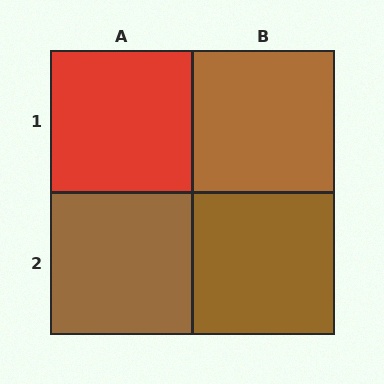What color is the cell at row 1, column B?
Brown.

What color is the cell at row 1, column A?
Red.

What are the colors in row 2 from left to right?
Brown, brown.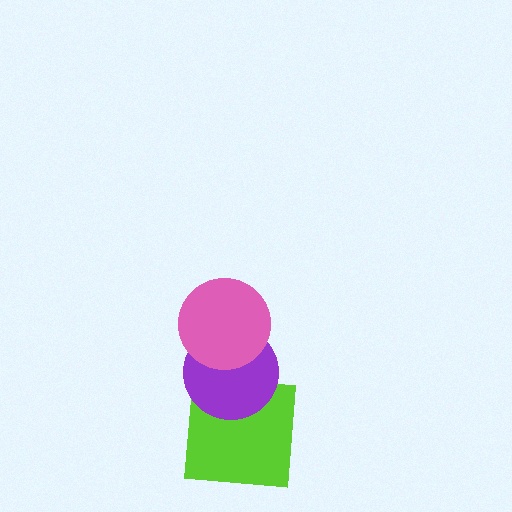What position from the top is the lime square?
The lime square is 3rd from the top.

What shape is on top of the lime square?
The purple circle is on top of the lime square.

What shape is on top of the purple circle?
The pink circle is on top of the purple circle.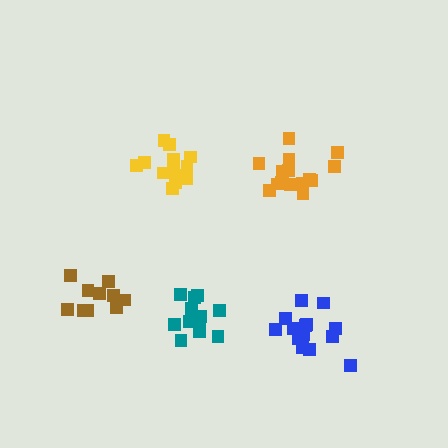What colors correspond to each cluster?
The clusters are colored: brown, orange, blue, yellow, teal.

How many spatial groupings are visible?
There are 5 spatial groupings.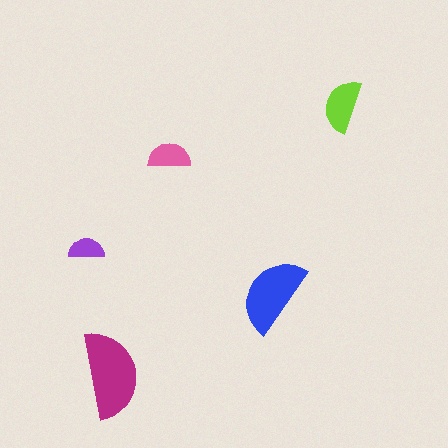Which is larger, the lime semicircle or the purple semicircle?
The lime one.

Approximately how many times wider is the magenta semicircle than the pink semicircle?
About 2 times wider.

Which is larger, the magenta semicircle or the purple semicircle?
The magenta one.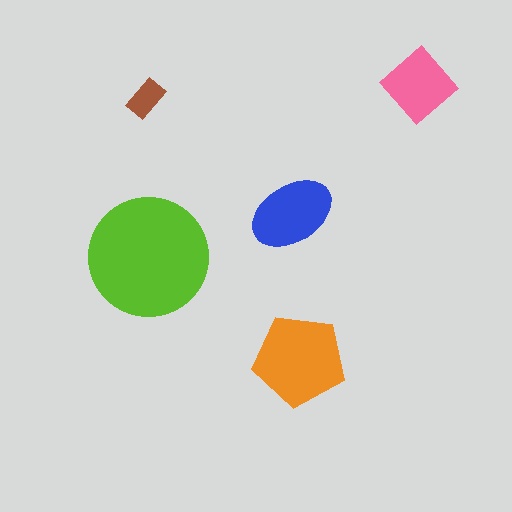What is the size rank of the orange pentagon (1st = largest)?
2nd.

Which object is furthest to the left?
The brown rectangle is leftmost.